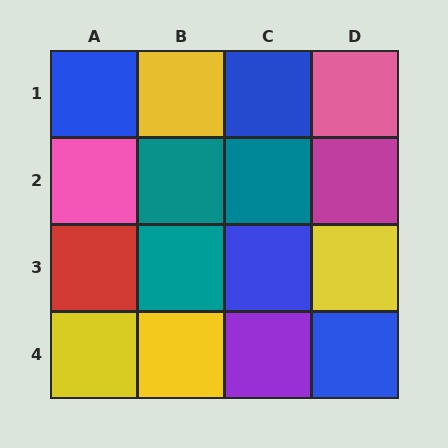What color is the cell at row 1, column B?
Yellow.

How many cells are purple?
1 cell is purple.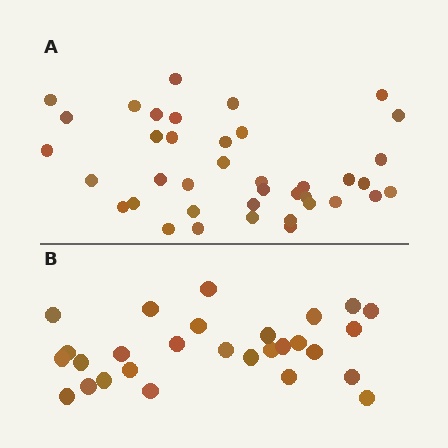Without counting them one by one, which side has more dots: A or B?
Region A (the top region) has more dots.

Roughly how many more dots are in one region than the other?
Region A has roughly 12 or so more dots than region B.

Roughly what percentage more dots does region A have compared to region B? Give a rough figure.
About 40% more.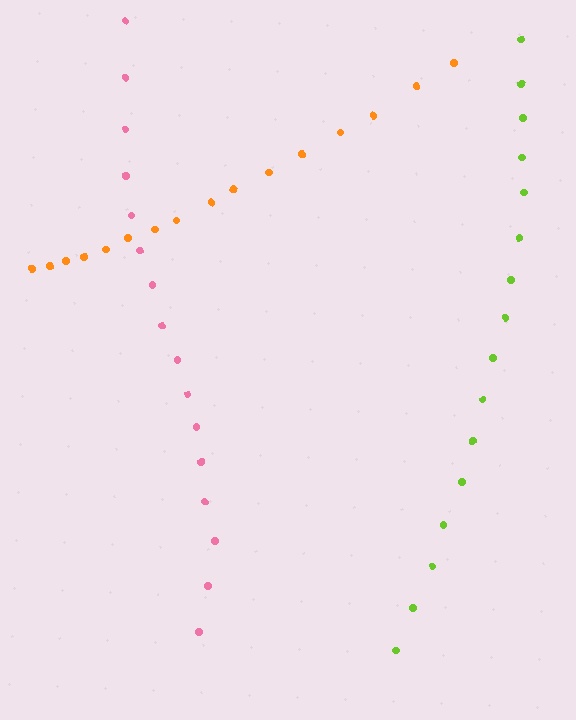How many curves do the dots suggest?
There are 3 distinct paths.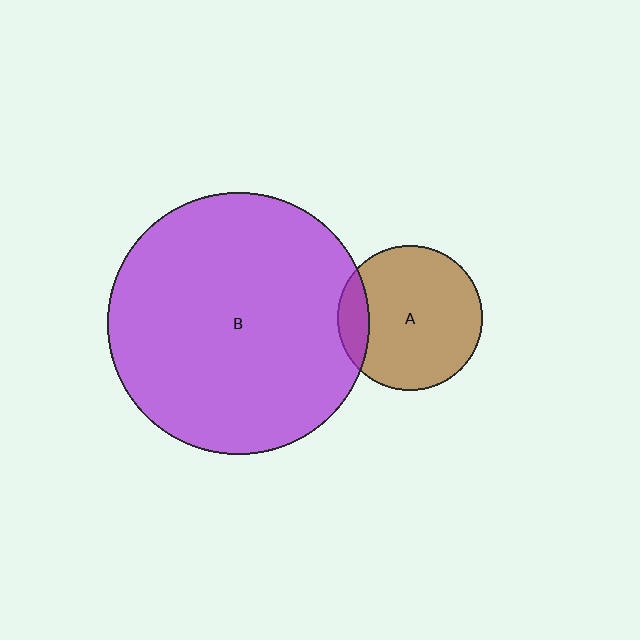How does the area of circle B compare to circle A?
Approximately 3.3 times.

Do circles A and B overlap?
Yes.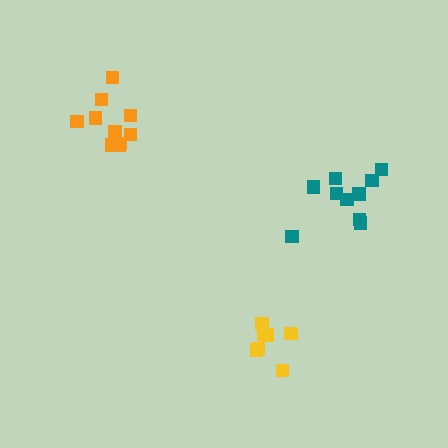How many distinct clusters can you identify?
There are 3 distinct clusters.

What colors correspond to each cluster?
The clusters are colored: teal, orange, yellow.